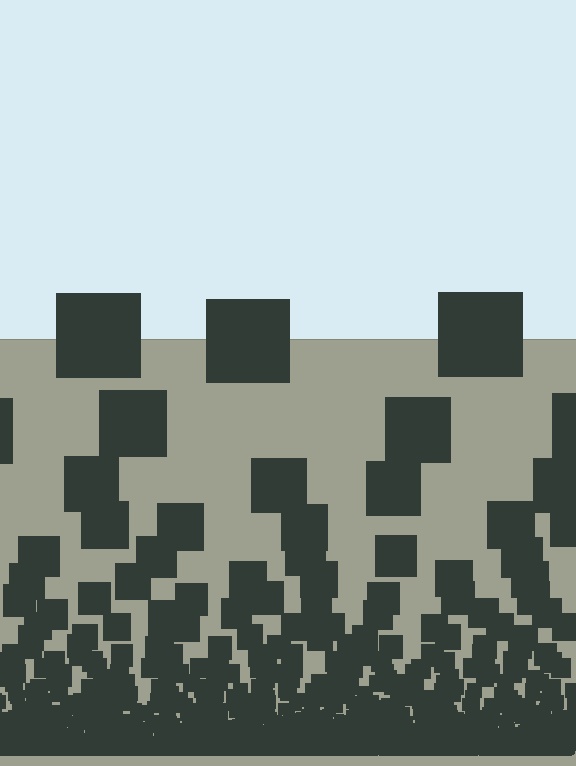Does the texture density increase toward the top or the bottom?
Density increases toward the bottom.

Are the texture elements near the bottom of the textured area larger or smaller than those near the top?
Smaller. The gradient is inverted — elements near the bottom are smaller and denser.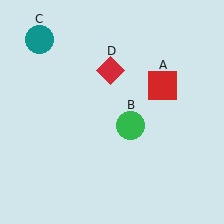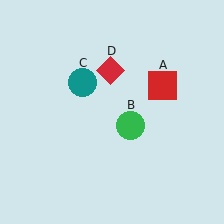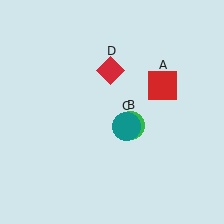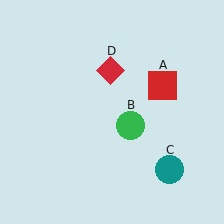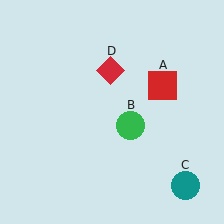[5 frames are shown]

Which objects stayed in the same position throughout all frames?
Red square (object A) and green circle (object B) and red diamond (object D) remained stationary.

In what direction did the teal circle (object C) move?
The teal circle (object C) moved down and to the right.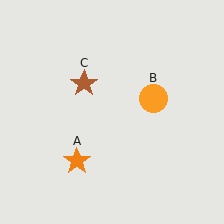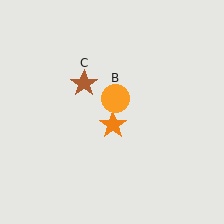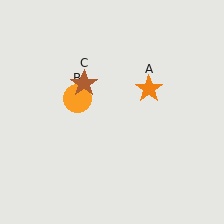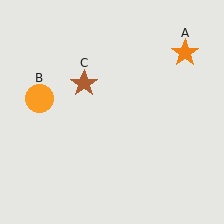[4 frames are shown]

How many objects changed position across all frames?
2 objects changed position: orange star (object A), orange circle (object B).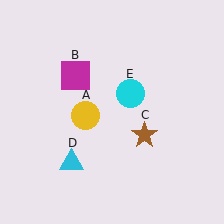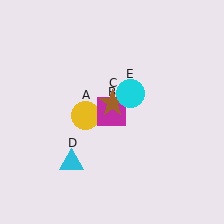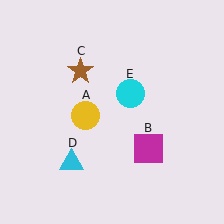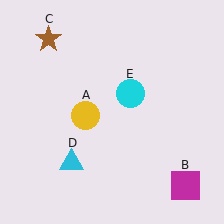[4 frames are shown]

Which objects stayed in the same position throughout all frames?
Yellow circle (object A) and cyan triangle (object D) and cyan circle (object E) remained stationary.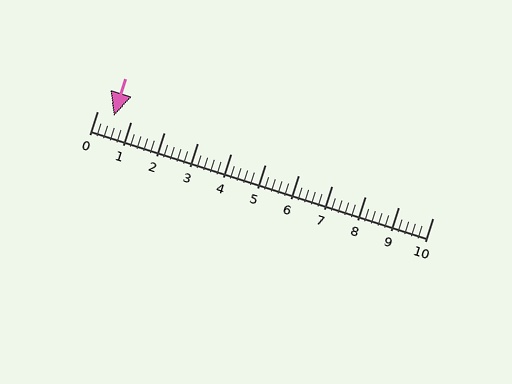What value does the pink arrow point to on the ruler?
The pink arrow points to approximately 0.5.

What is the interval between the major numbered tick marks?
The major tick marks are spaced 1 units apart.